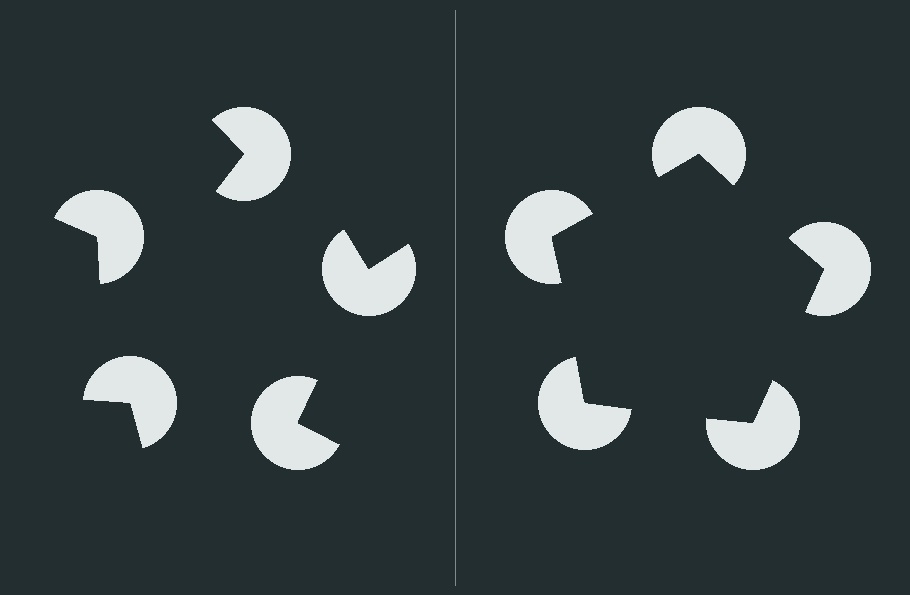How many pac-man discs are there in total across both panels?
10 — 5 on each side.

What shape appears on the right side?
An illusory pentagon.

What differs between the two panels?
The pac-man discs are positioned identically on both sides; only the wedge orientations differ. On the right they align to a pentagon; on the left they are misaligned.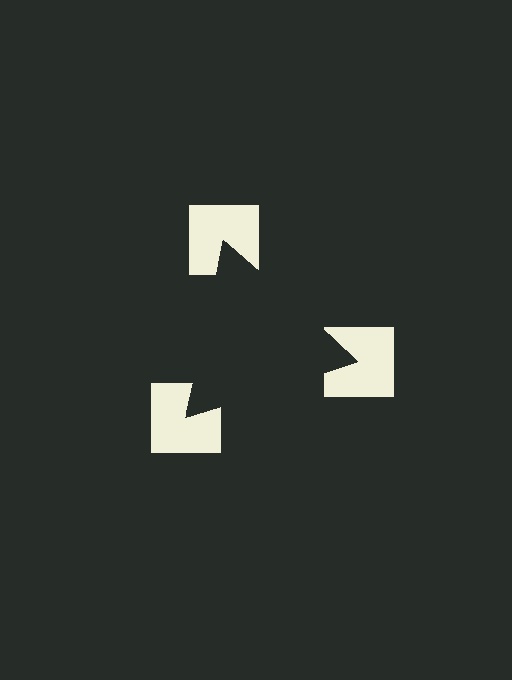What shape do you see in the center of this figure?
An illusory triangle — its edges are inferred from the aligned wedge cuts in the notched squares, not physically drawn.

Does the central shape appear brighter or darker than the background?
It typically appears slightly darker than the background, even though no actual brightness change is drawn.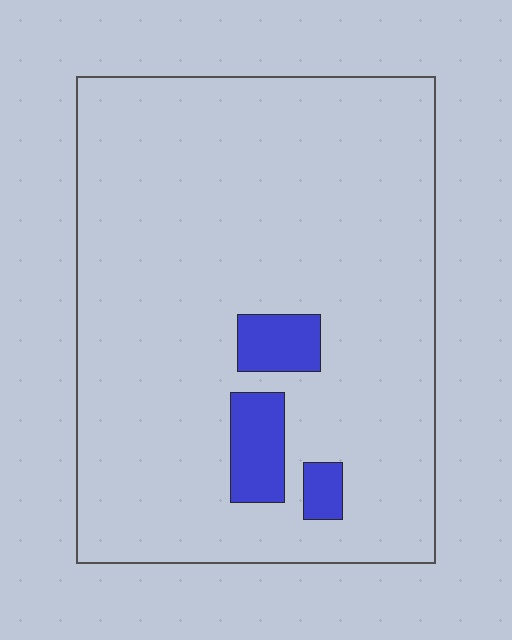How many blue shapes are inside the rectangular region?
3.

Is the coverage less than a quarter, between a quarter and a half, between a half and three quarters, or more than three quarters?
Less than a quarter.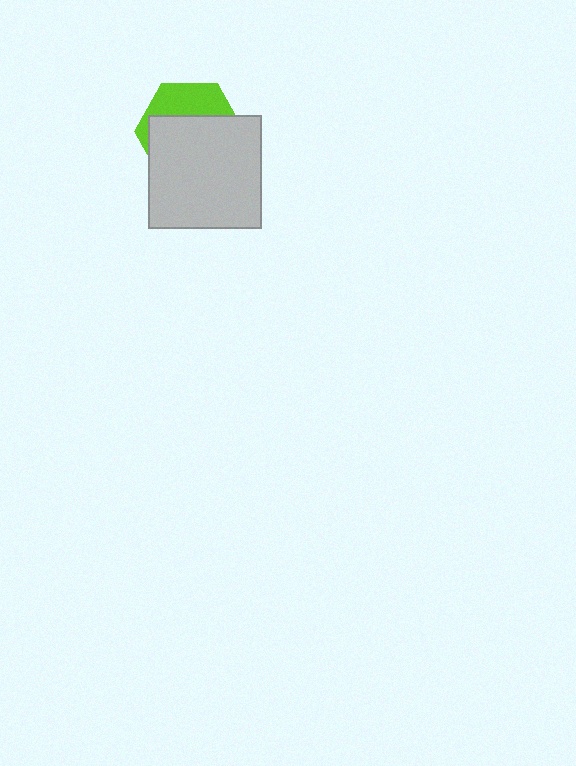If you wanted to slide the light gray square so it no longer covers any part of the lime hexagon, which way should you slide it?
Slide it down — that is the most direct way to separate the two shapes.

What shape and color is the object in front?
The object in front is a light gray square.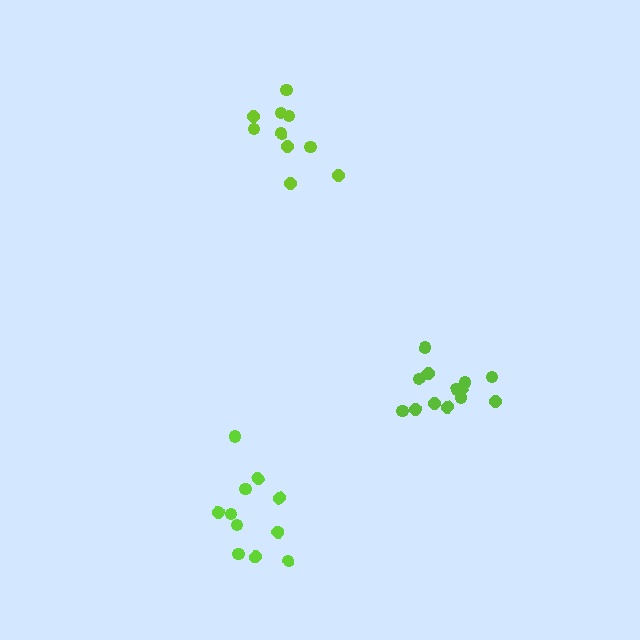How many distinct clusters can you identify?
There are 3 distinct clusters.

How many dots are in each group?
Group 1: 13 dots, Group 2: 11 dots, Group 3: 10 dots (34 total).